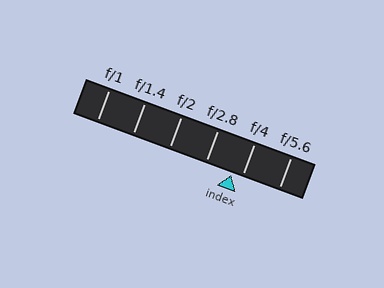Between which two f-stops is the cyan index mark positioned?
The index mark is between f/2.8 and f/4.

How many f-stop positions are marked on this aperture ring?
There are 6 f-stop positions marked.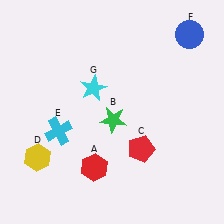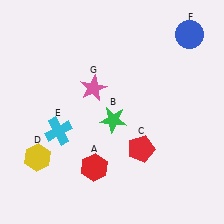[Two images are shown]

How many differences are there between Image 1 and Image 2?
There is 1 difference between the two images.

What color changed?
The star (G) changed from cyan in Image 1 to pink in Image 2.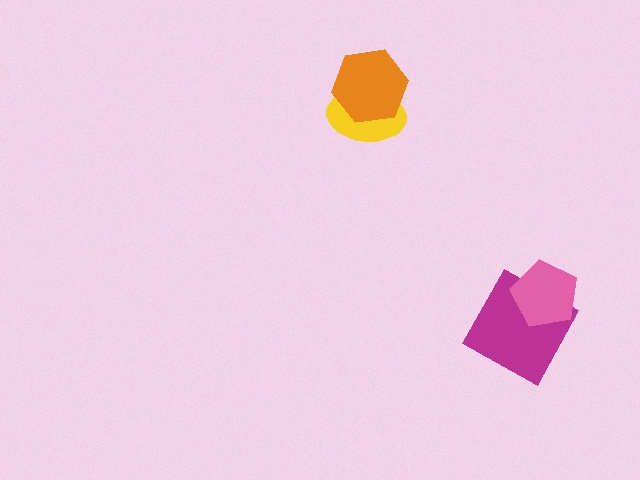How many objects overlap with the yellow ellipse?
1 object overlaps with the yellow ellipse.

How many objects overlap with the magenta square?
1 object overlaps with the magenta square.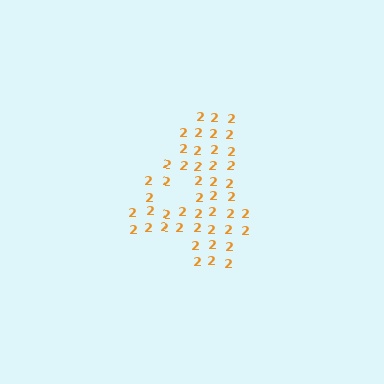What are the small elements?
The small elements are digit 2's.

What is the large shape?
The large shape is the digit 4.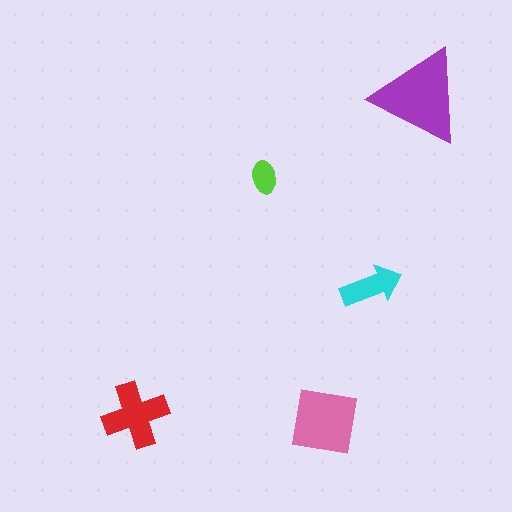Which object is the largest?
The purple triangle.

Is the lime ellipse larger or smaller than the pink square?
Smaller.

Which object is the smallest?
The lime ellipse.